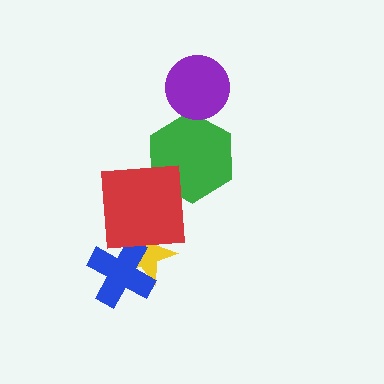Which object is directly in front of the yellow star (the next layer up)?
The blue cross is directly in front of the yellow star.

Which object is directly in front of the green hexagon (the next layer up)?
The red square is directly in front of the green hexagon.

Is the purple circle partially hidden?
No, no other shape covers it.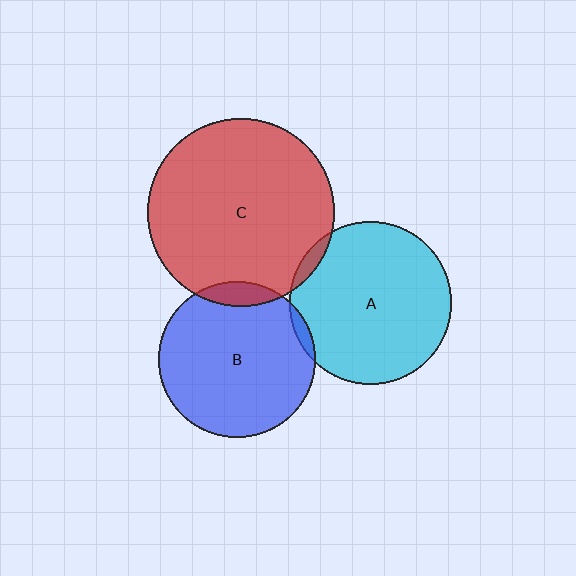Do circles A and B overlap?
Yes.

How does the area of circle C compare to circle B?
Approximately 1.4 times.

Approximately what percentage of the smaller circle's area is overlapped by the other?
Approximately 5%.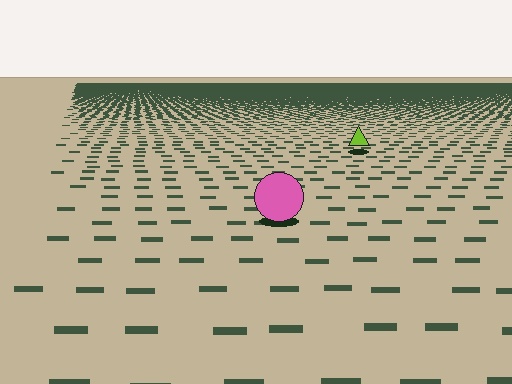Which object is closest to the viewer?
The pink circle is closest. The texture marks near it are larger and more spread out.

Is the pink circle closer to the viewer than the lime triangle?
Yes. The pink circle is closer — you can tell from the texture gradient: the ground texture is coarser near it.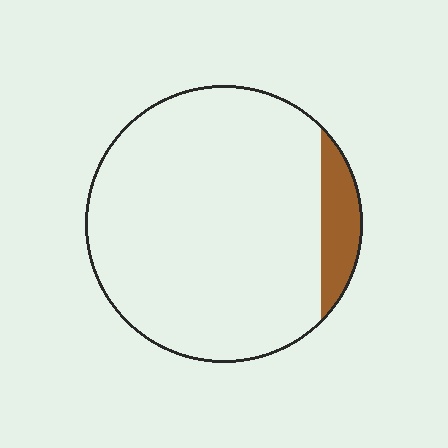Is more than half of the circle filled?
No.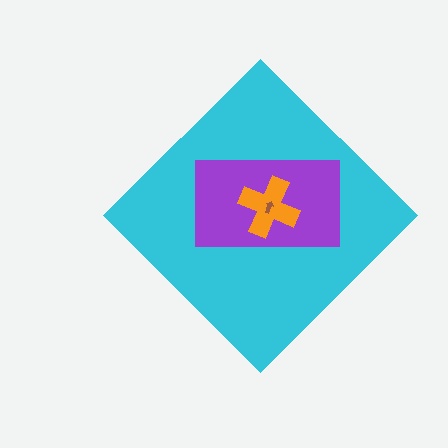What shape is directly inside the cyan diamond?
The purple rectangle.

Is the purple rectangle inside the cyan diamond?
Yes.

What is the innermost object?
The brown arrow.